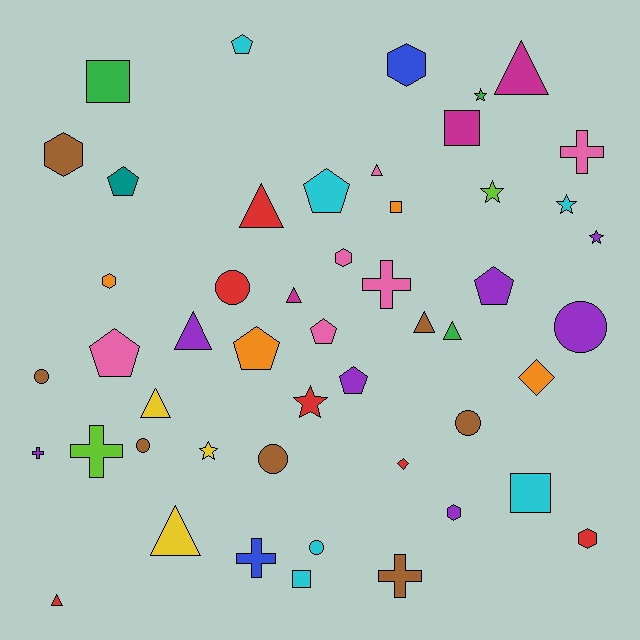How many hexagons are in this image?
There are 6 hexagons.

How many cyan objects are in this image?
There are 6 cyan objects.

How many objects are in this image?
There are 50 objects.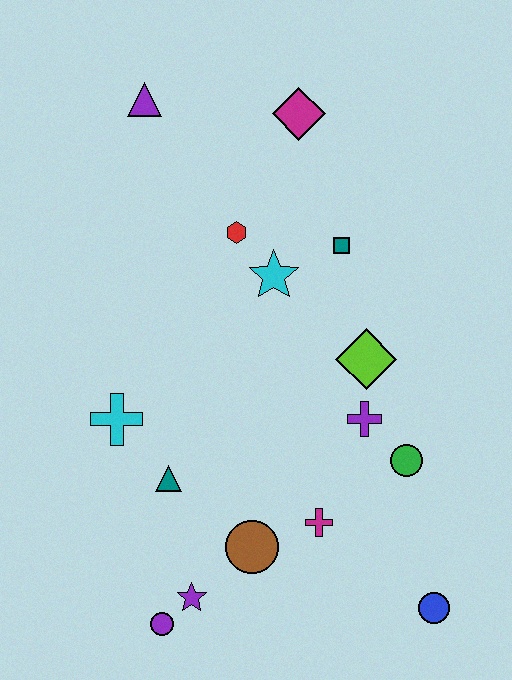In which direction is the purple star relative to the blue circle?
The purple star is to the left of the blue circle.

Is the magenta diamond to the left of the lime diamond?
Yes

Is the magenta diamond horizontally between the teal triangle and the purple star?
No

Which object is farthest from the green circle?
The purple triangle is farthest from the green circle.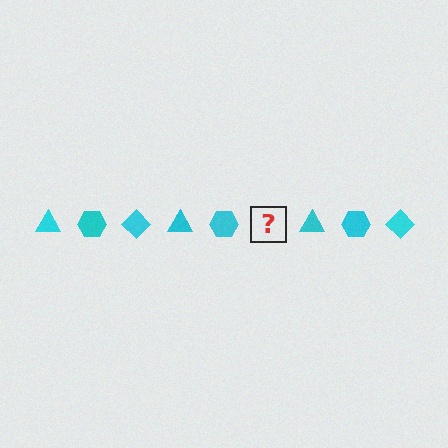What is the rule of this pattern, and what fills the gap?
The rule is that the pattern cycles through triangle, hexagon, diamond shapes in cyan. The gap should be filled with a cyan diamond.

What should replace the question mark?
The question mark should be replaced with a cyan diamond.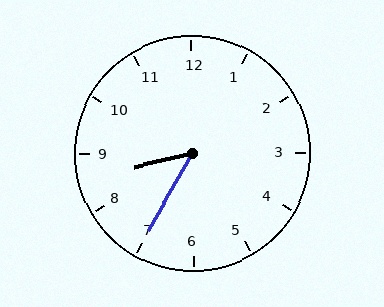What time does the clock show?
8:35.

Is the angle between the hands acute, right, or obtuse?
It is acute.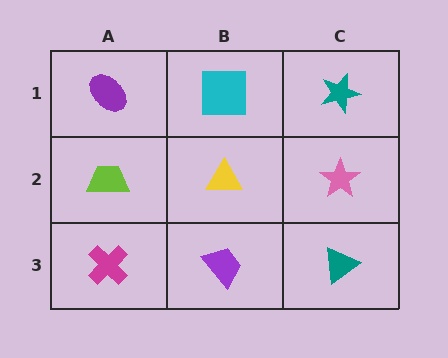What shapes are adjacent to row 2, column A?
A purple ellipse (row 1, column A), a magenta cross (row 3, column A), a yellow triangle (row 2, column B).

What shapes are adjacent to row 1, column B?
A yellow triangle (row 2, column B), a purple ellipse (row 1, column A), a teal star (row 1, column C).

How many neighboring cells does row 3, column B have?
3.